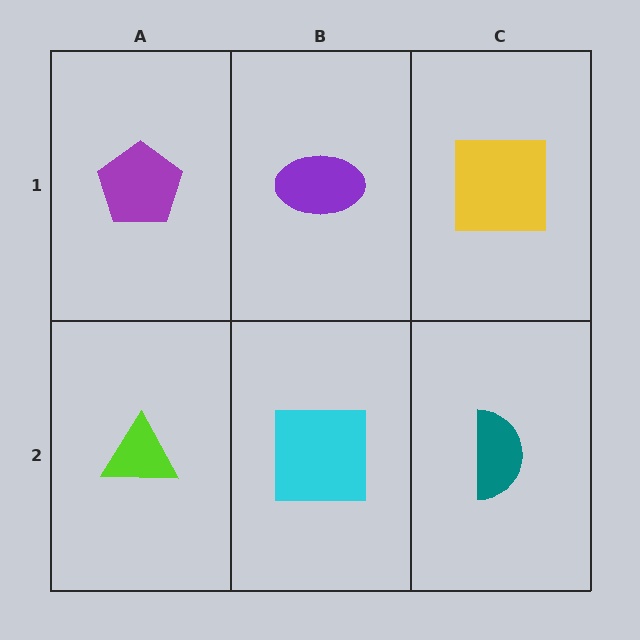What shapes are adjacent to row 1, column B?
A cyan square (row 2, column B), a purple pentagon (row 1, column A), a yellow square (row 1, column C).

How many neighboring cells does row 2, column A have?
2.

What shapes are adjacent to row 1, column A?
A lime triangle (row 2, column A), a purple ellipse (row 1, column B).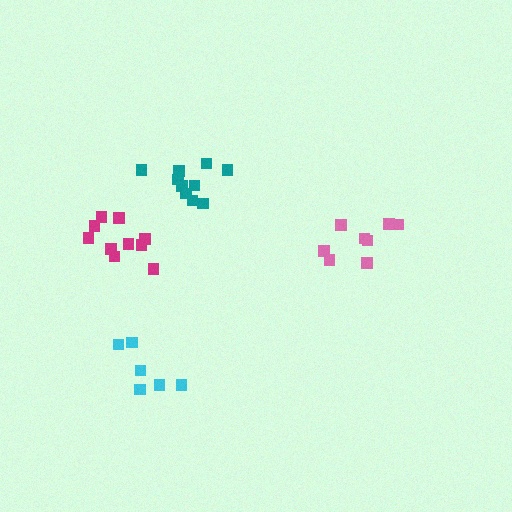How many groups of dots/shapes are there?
There are 4 groups.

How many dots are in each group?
Group 1: 10 dots, Group 2: 8 dots, Group 3: 6 dots, Group 4: 10 dots (34 total).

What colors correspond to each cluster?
The clusters are colored: teal, pink, cyan, magenta.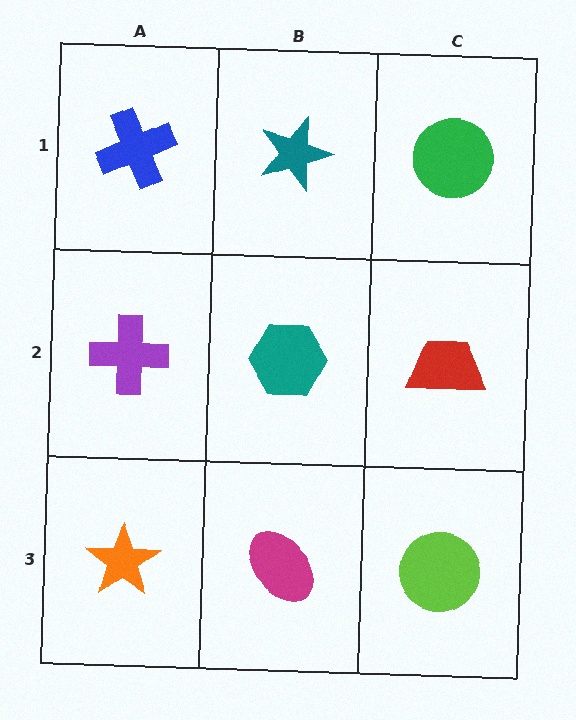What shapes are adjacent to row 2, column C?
A green circle (row 1, column C), a lime circle (row 3, column C), a teal hexagon (row 2, column B).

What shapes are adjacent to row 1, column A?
A purple cross (row 2, column A), a teal star (row 1, column B).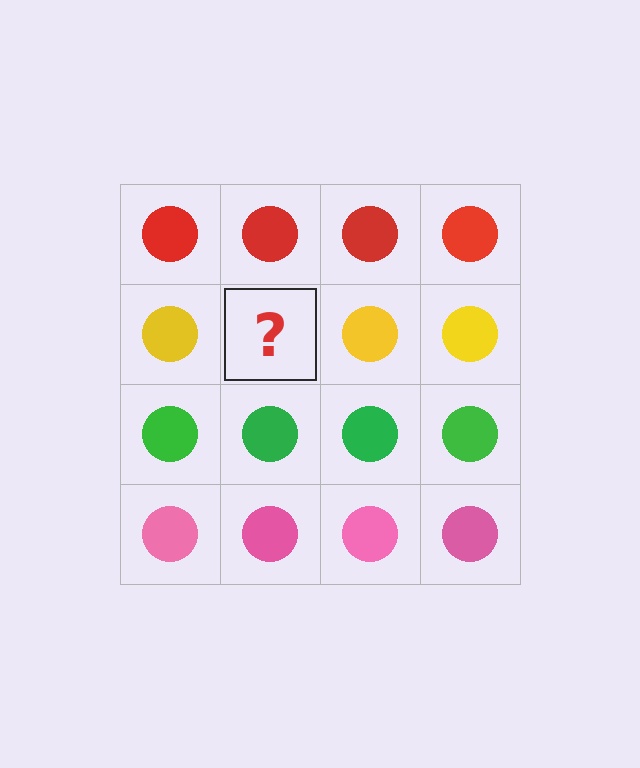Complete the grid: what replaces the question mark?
The question mark should be replaced with a yellow circle.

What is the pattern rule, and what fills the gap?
The rule is that each row has a consistent color. The gap should be filled with a yellow circle.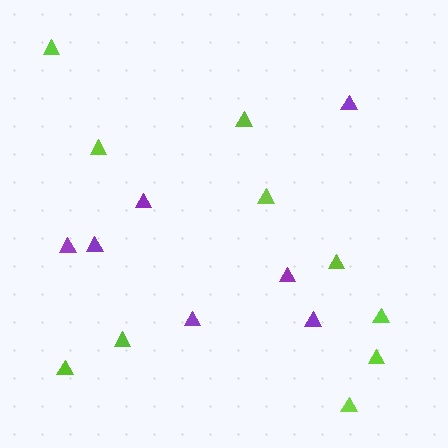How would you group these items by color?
There are 2 groups: one group of purple triangles (7) and one group of lime triangles (10).